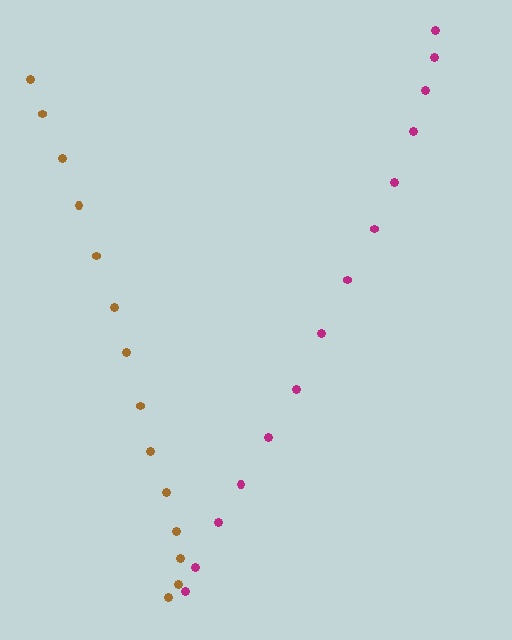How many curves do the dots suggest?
There are 2 distinct paths.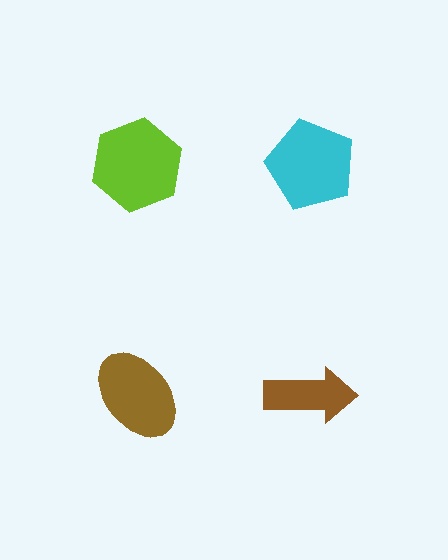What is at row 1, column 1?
A lime hexagon.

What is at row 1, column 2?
A cyan pentagon.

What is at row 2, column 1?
A brown ellipse.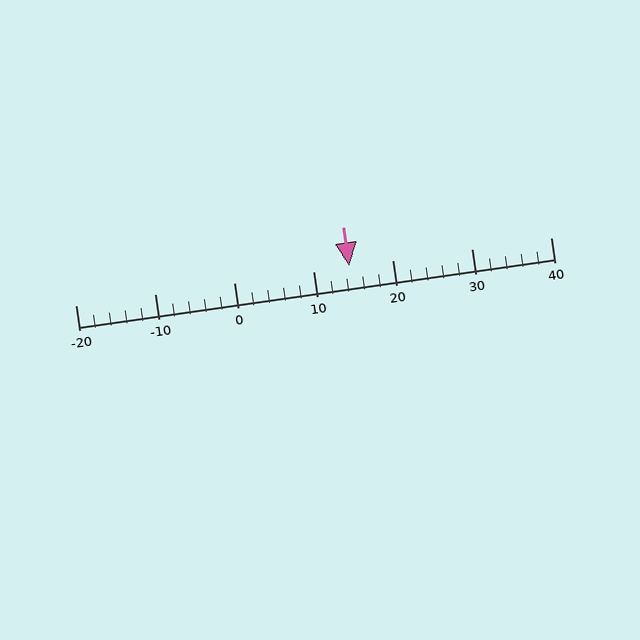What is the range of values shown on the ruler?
The ruler shows values from -20 to 40.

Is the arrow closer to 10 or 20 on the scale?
The arrow is closer to 10.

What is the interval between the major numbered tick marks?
The major tick marks are spaced 10 units apart.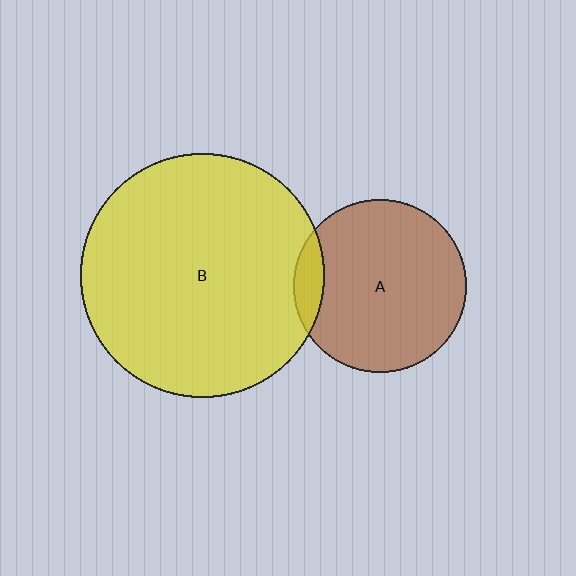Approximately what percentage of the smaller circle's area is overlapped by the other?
Approximately 10%.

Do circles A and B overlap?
Yes.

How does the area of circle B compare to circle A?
Approximately 2.0 times.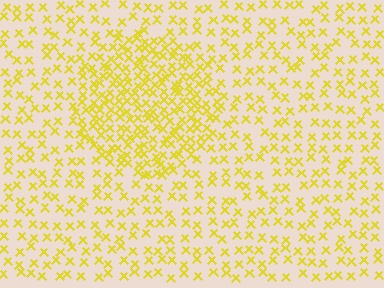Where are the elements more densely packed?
The elements are more densely packed inside the circle boundary.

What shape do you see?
I see a circle.